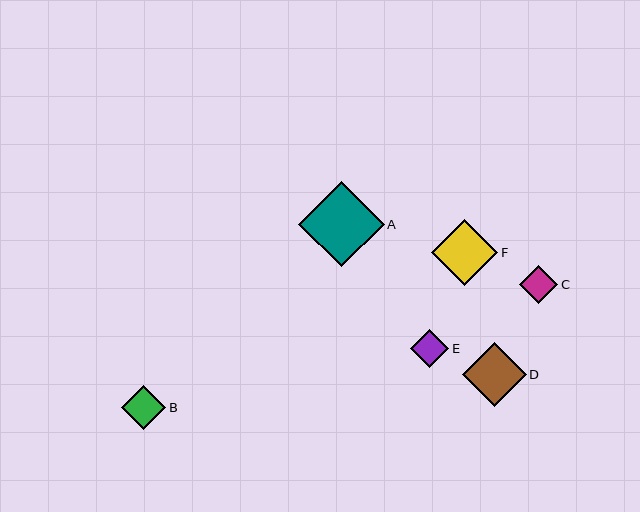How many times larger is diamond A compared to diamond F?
Diamond A is approximately 1.3 times the size of diamond F.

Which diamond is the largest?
Diamond A is the largest with a size of approximately 85 pixels.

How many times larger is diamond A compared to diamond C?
Diamond A is approximately 2.2 times the size of diamond C.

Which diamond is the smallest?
Diamond E is the smallest with a size of approximately 38 pixels.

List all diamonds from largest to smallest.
From largest to smallest: A, F, D, B, C, E.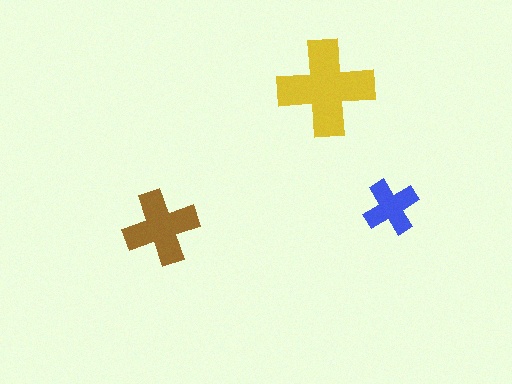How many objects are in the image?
There are 3 objects in the image.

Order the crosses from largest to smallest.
the yellow one, the brown one, the blue one.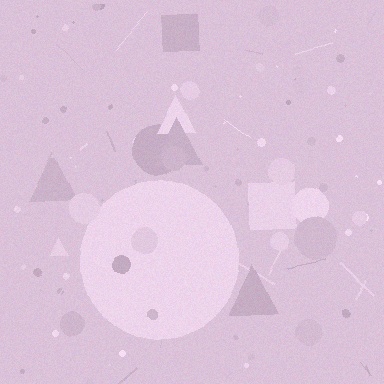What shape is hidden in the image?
A circle is hidden in the image.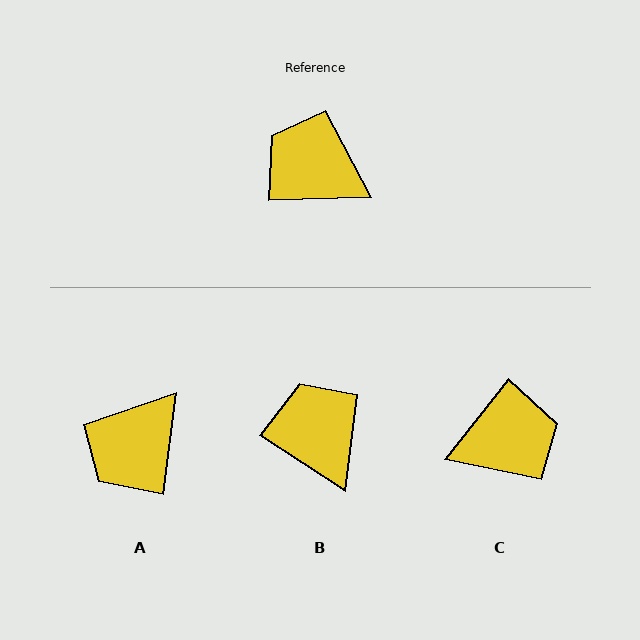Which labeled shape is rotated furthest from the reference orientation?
C, about 130 degrees away.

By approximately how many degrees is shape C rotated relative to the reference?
Approximately 130 degrees clockwise.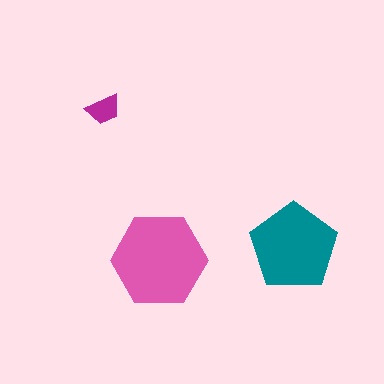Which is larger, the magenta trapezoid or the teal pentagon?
The teal pentagon.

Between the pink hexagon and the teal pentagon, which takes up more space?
The pink hexagon.